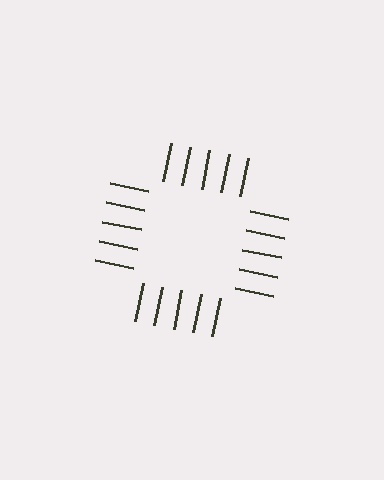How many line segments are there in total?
20 — 5 along each of the 4 edges.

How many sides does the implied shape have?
4 sides — the line-ends trace a square.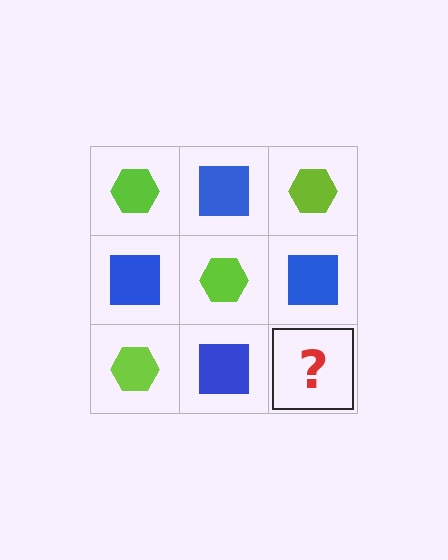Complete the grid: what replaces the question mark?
The question mark should be replaced with a lime hexagon.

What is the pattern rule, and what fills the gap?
The rule is that it alternates lime hexagon and blue square in a checkerboard pattern. The gap should be filled with a lime hexagon.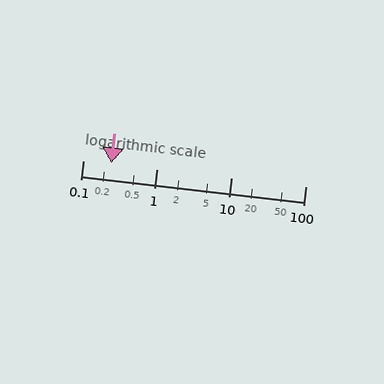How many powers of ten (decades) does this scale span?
The scale spans 3 decades, from 0.1 to 100.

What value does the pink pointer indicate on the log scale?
The pointer indicates approximately 0.24.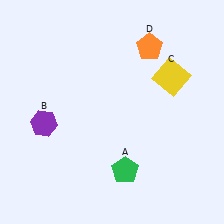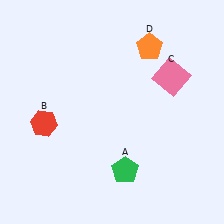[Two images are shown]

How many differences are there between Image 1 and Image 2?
There are 2 differences between the two images.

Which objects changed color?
B changed from purple to red. C changed from yellow to pink.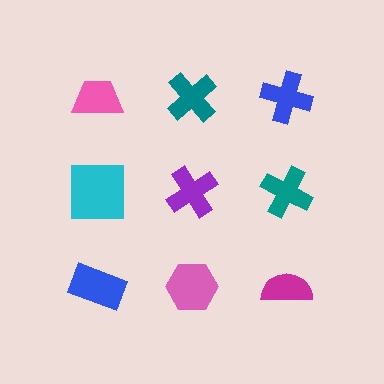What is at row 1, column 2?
A teal cross.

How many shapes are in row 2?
3 shapes.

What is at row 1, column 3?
A blue cross.